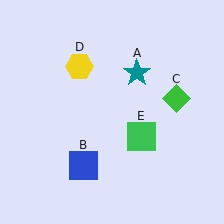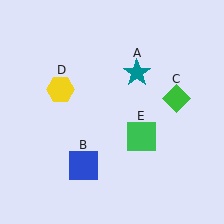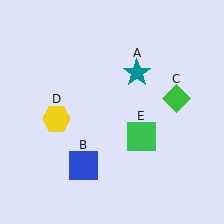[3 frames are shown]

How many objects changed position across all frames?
1 object changed position: yellow hexagon (object D).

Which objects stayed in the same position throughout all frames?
Teal star (object A) and blue square (object B) and green diamond (object C) and green square (object E) remained stationary.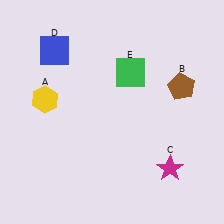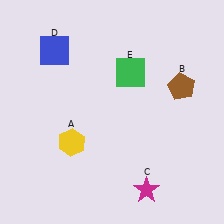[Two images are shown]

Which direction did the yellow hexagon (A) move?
The yellow hexagon (A) moved down.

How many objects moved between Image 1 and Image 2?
2 objects moved between the two images.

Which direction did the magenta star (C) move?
The magenta star (C) moved left.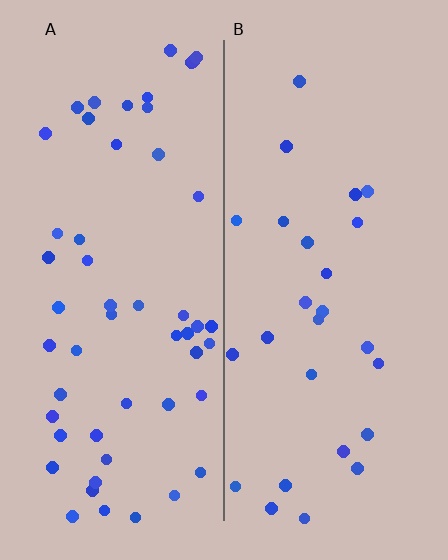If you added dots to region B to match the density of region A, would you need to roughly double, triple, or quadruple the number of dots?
Approximately double.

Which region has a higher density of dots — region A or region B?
A (the left).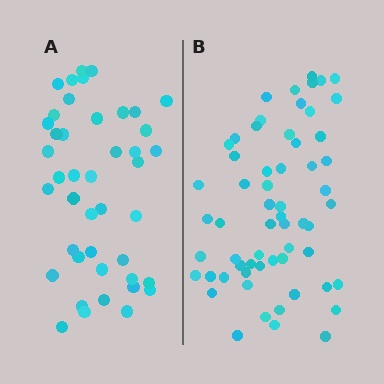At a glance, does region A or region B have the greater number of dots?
Region B (the right region) has more dots.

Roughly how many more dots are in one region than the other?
Region B has approximately 15 more dots than region A.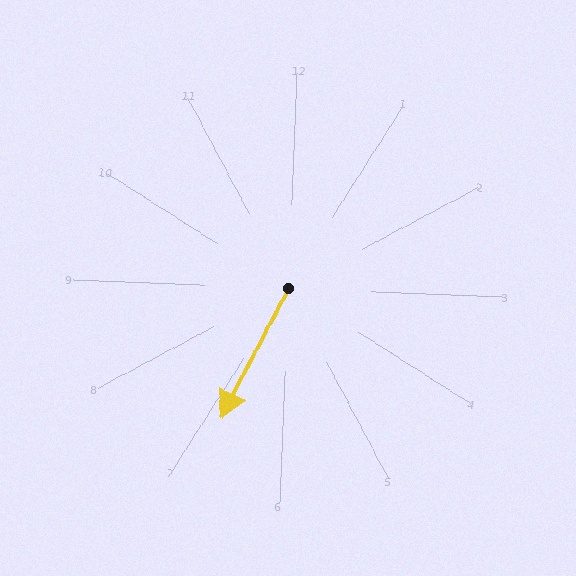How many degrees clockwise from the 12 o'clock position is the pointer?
Approximately 205 degrees.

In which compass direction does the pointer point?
Southwest.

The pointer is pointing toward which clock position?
Roughly 7 o'clock.